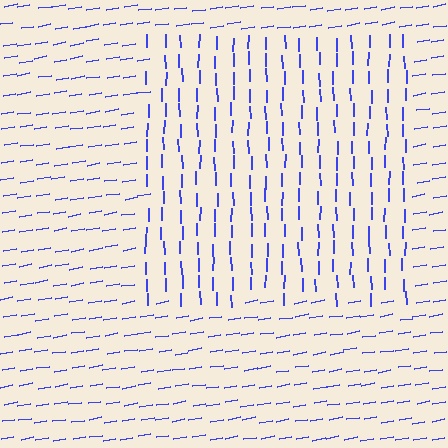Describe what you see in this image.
The image is filled with small blue line segments. A rectangle region in the image has lines oriented differently from the surrounding lines, creating a visible texture boundary.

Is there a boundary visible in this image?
Yes, there is a texture boundary formed by a change in line orientation.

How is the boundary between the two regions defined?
The boundary is defined purely by a change in line orientation (approximately 81 degrees difference). All lines are the same color and thickness.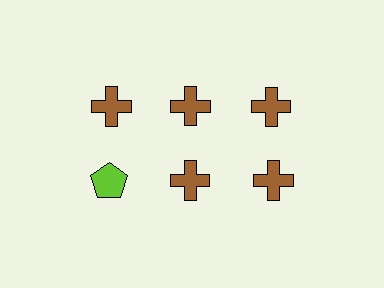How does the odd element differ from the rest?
It differs in both color (lime instead of brown) and shape (pentagon instead of cross).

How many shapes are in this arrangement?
There are 6 shapes arranged in a grid pattern.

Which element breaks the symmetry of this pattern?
The lime pentagon in the second row, leftmost column breaks the symmetry. All other shapes are brown crosses.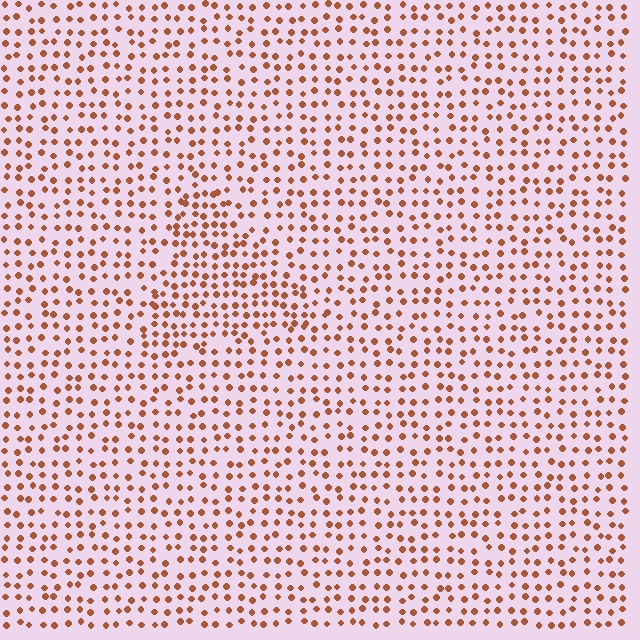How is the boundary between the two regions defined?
The boundary is defined by a change in element density (approximately 1.5x ratio). All elements are the same color, size, and shape.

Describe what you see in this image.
The image contains small brown elements arranged at two different densities. A triangle-shaped region is visible where the elements are more densely packed than the surrounding area.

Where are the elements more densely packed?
The elements are more densely packed inside the triangle boundary.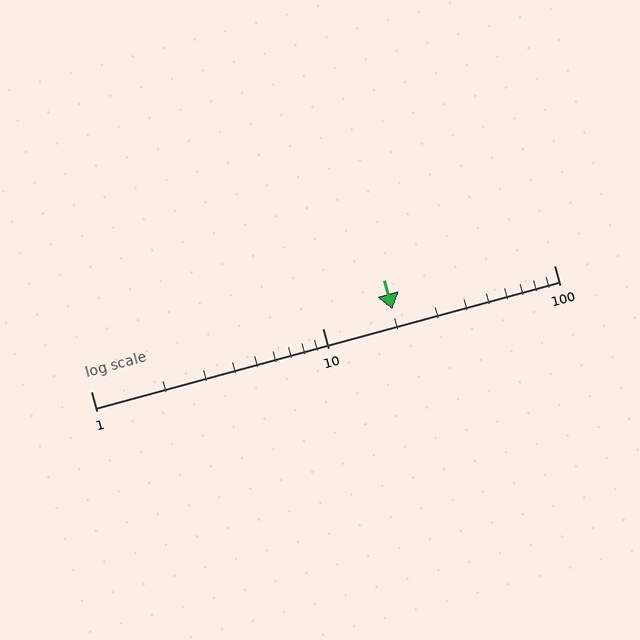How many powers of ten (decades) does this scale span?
The scale spans 2 decades, from 1 to 100.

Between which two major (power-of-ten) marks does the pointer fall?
The pointer is between 10 and 100.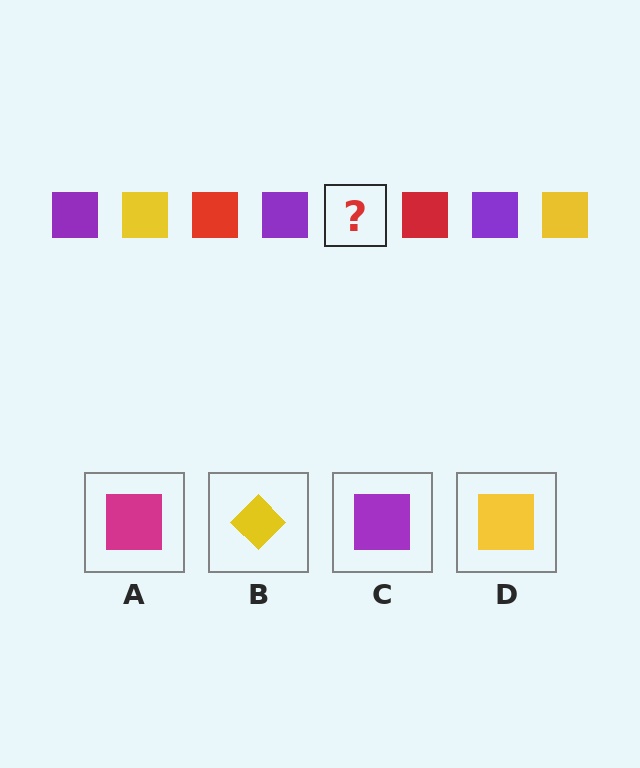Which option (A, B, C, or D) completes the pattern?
D.